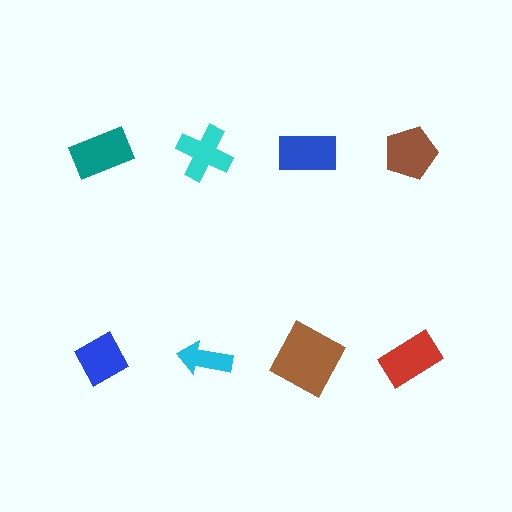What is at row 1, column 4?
A brown pentagon.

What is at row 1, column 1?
A teal rectangle.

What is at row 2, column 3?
A brown square.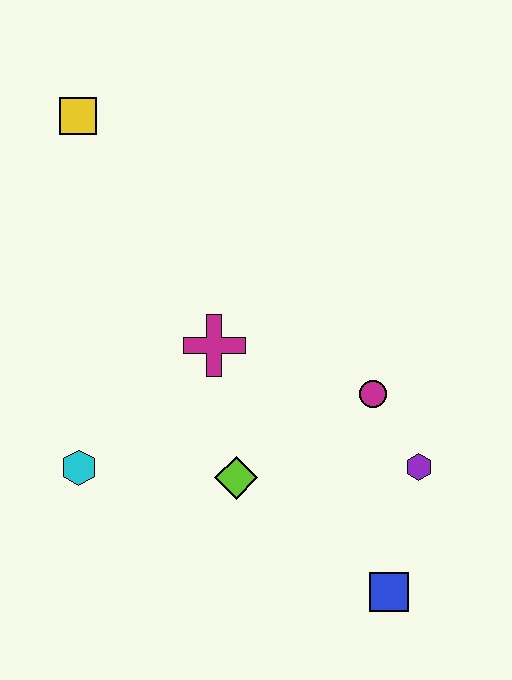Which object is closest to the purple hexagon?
The magenta circle is closest to the purple hexagon.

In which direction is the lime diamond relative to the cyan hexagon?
The lime diamond is to the right of the cyan hexagon.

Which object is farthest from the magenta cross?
The blue square is farthest from the magenta cross.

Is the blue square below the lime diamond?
Yes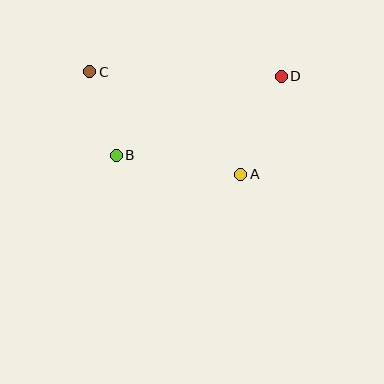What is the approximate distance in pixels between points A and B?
The distance between A and B is approximately 126 pixels.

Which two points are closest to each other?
Points B and C are closest to each other.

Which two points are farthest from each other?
Points C and D are farthest from each other.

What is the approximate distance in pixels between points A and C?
The distance between A and C is approximately 183 pixels.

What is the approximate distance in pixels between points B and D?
The distance between B and D is approximately 183 pixels.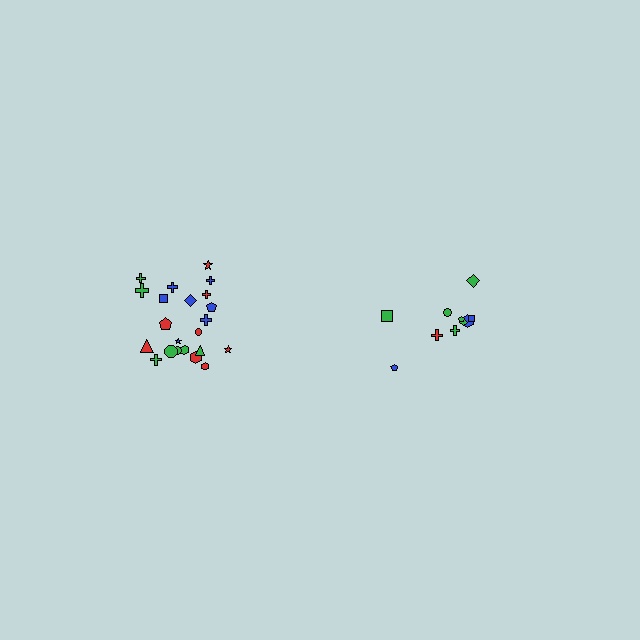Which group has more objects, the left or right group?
The left group.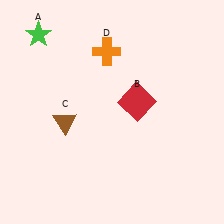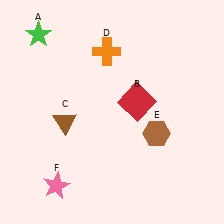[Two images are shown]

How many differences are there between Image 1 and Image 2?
There are 2 differences between the two images.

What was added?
A brown hexagon (E), a pink star (F) were added in Image 2.